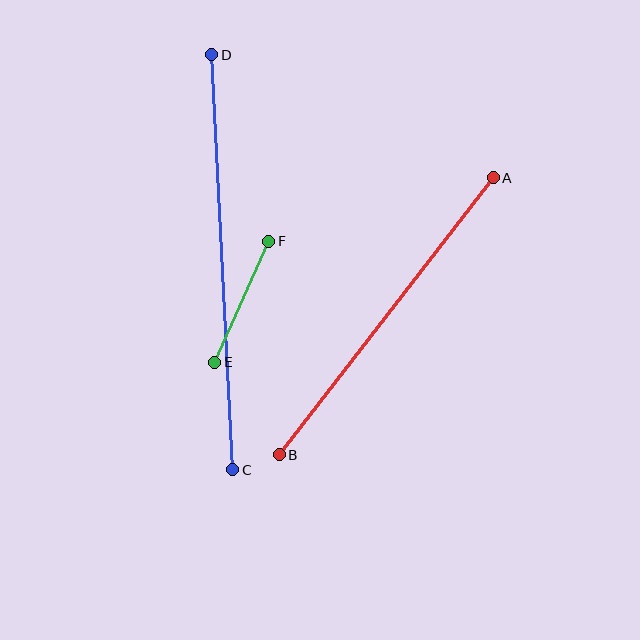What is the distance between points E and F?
The distance is approximately 133 pixels.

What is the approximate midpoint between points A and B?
The midpoint is at approximately (386, 316) pixels.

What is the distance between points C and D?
The distance is approximately 416 pixels.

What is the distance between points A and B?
The distance is approximately 350 pixels.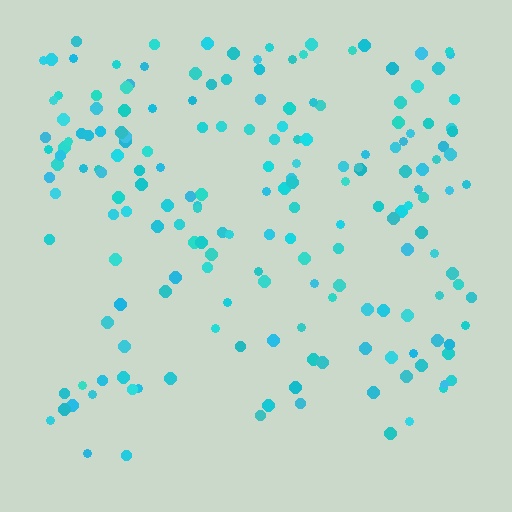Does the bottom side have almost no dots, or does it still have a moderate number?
Still a moderate number, just noticeably fewer than the top.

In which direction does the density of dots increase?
From bottom to top, with the top side densest.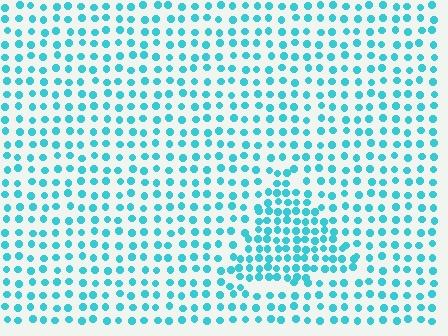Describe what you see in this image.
The image contains small cyan elements arranged at two different densities. A triangle-shaped region is visible where the elements are more densely packed than the surrounding area.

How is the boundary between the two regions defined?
The boundary is defined by a change in element density (approximately 1.8x ratio). All elements are the same color, size, and shape.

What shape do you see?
I see a triangle.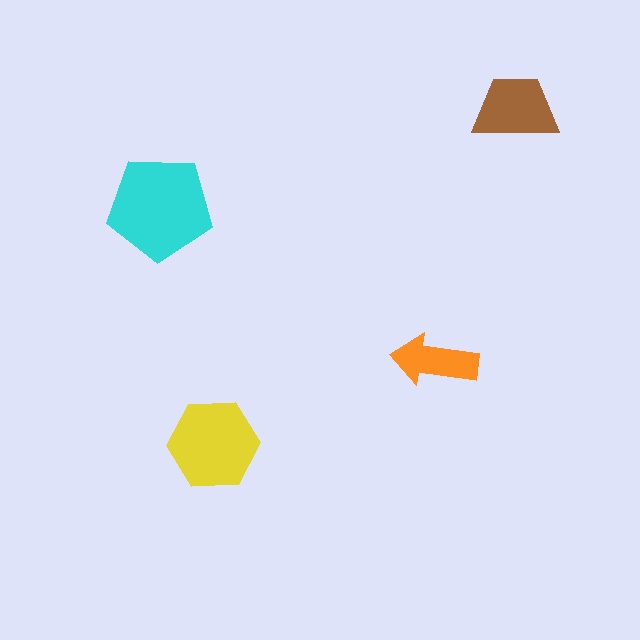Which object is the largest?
The cyan pentagon.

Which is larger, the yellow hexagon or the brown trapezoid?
The yellow hexagon.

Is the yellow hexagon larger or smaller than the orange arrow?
Larger.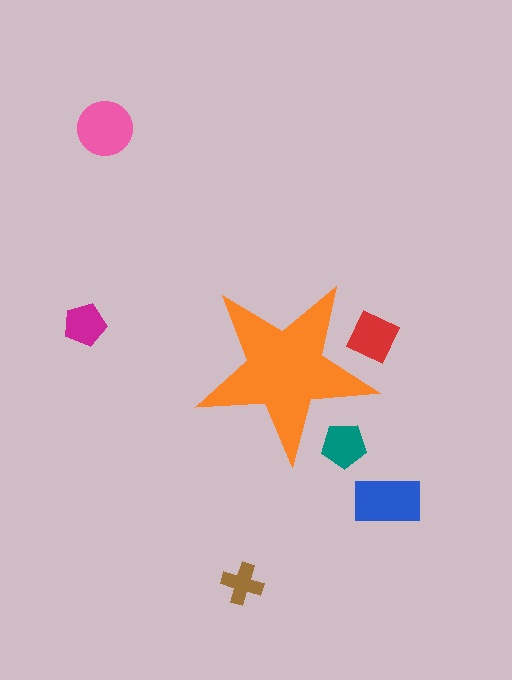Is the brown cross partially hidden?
No, the brown cross is fully visible.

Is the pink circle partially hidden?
No, the pink circle is fully visible.